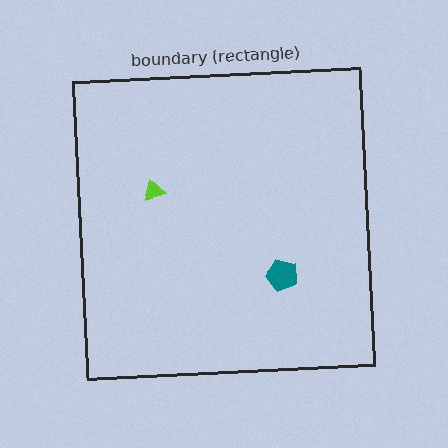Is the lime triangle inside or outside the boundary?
Inside.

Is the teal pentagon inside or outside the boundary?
Inside.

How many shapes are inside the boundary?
2 inside, 0 outside.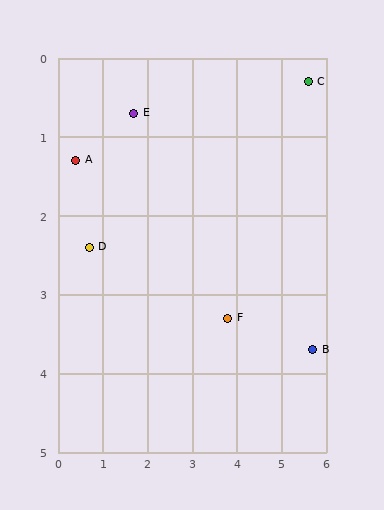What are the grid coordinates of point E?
Point E is at approximately (1.7, 0.7).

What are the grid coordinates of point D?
Point D is at approximately (0.7, 2.4).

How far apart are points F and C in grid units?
Points F and C are about 3.5 grid units apart.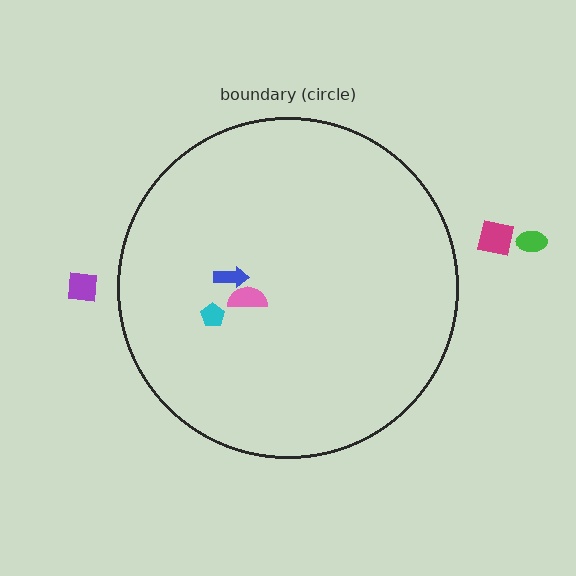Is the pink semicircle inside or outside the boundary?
Inside.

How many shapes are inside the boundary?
3 inside, 3 outside.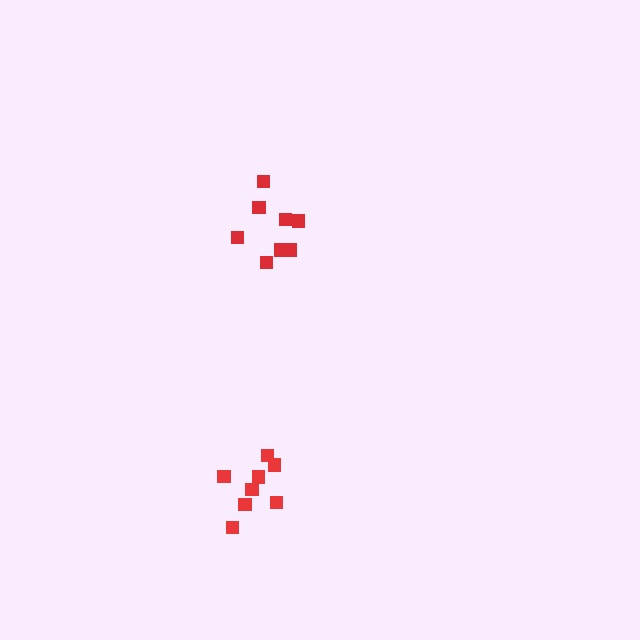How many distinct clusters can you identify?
There are 2 distinct clusters.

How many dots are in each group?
Group 1: 8 dots, Group 2: 8 dots (16 total).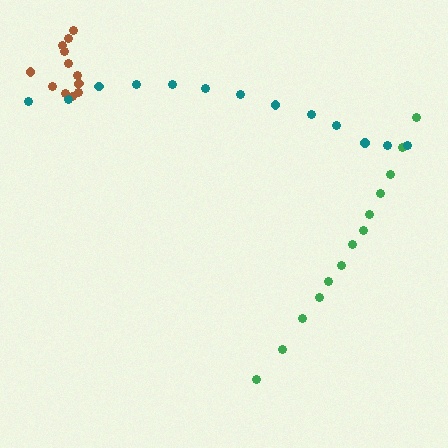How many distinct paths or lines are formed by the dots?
There are 3 distinct paths.